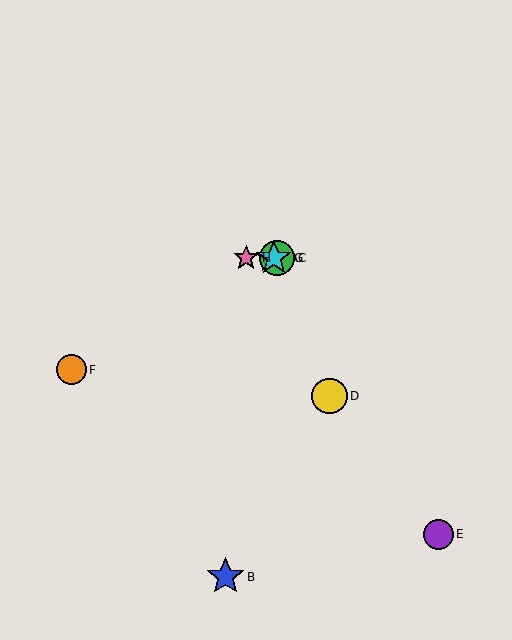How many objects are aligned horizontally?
4 objects (A, C, G, H) are aligned horizontally.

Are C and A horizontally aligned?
Yes, both are at y≈258.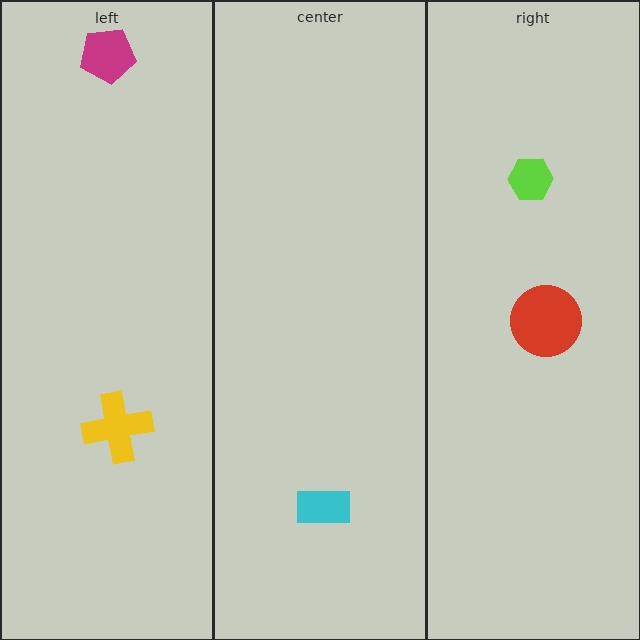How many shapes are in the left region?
2.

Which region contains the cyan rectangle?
The center region.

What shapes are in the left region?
The magenta pentagon, the yellow cross.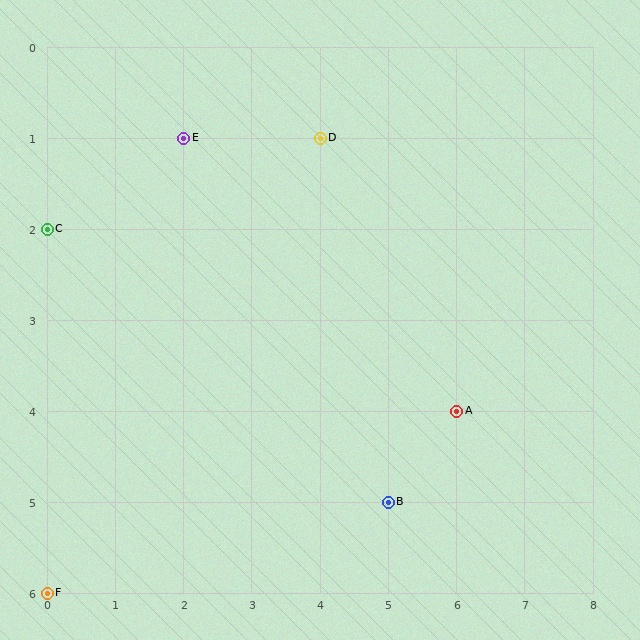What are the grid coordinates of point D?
Point D is at grid coordinates (4, 1).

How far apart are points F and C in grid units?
Points F and C are 4 rows apart.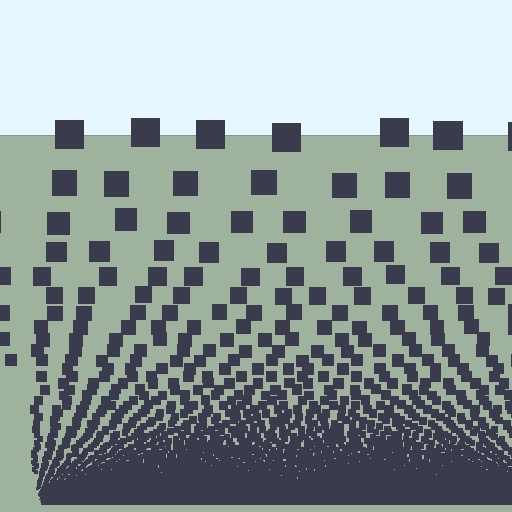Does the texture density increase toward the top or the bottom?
Density increases toward the bottom.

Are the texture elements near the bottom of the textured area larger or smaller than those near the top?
Smaller. The gradient is inverted — elements near the bottom are smaller and denser.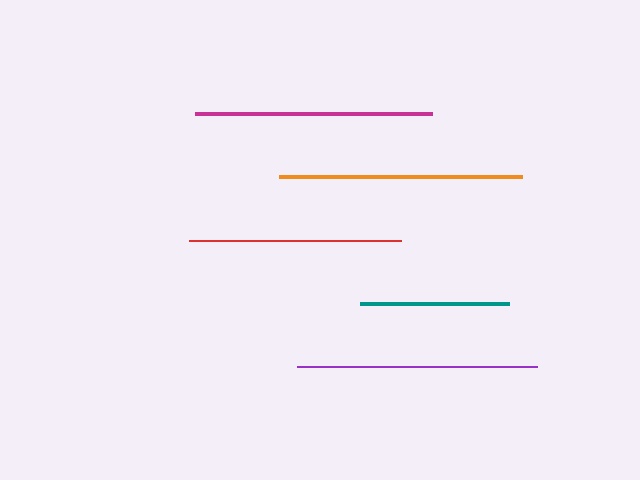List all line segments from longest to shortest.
From longest to shortest: orange, purple, magenta, red, teal.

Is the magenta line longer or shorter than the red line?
The magenta line is longer than the red line.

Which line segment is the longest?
The orange line is the longest at approximately 243 pixels.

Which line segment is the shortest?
The teal line is the shortest at approximately 150 pixels.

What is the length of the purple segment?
The purple segment is approximately 240 pixels long.